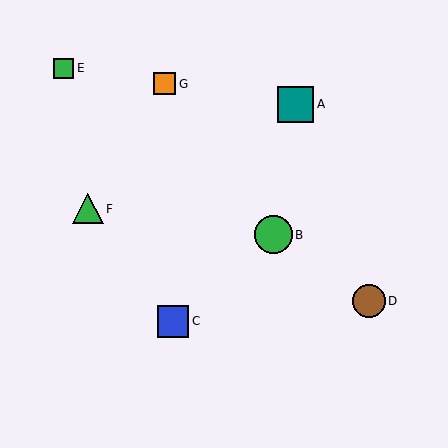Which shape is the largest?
The green circle (labeled B) is the largest.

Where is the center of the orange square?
The center of the orange square is at (165, 84).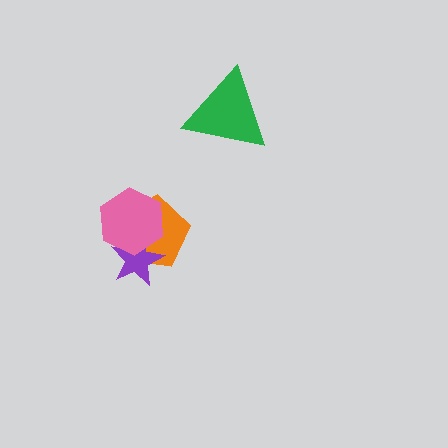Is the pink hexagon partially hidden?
No, no other shape covers it.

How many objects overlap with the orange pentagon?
2 objects overlap with the orange pentagon.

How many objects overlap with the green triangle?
0 objects overlap with the green triangle.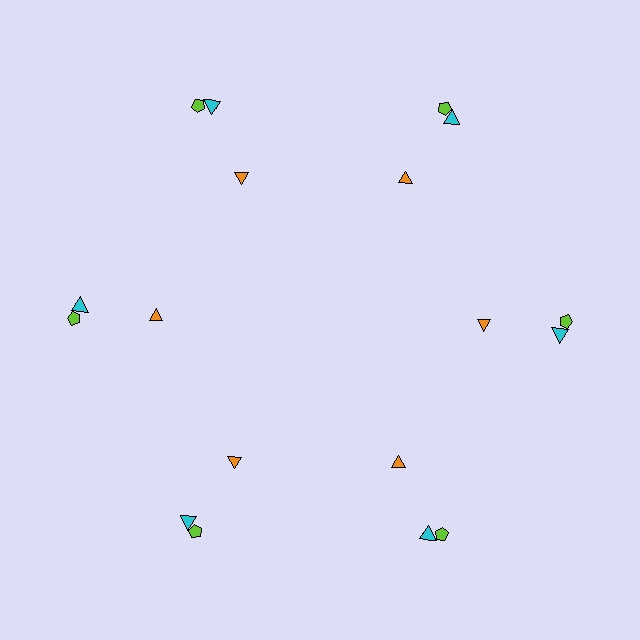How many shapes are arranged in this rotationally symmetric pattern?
There are 18 shapes, arranged in 6 groups of 3.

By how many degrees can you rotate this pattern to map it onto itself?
The pattern maps onto itself every 60 degrees of rotation.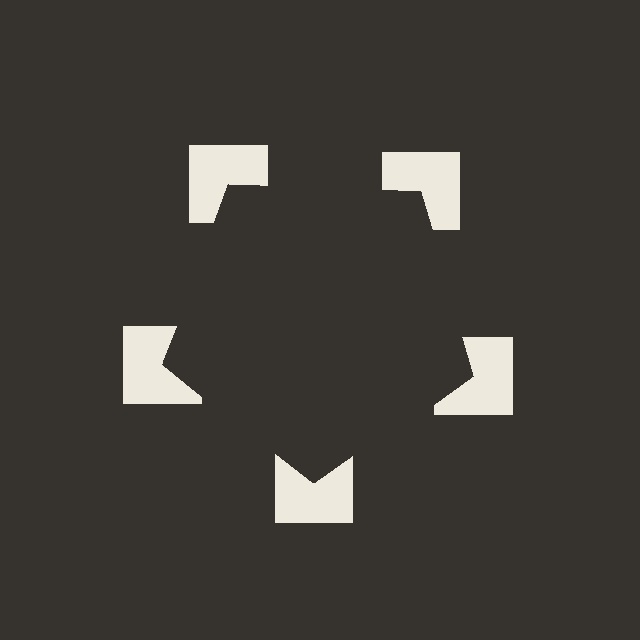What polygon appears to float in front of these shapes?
An illusory pentagon — its edges are inferred from the aligned wedge cuts in the notched squares, not physically drawn.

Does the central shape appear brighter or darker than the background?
It typically appears slightly darker than the background, even though no actual brightness change is drawn.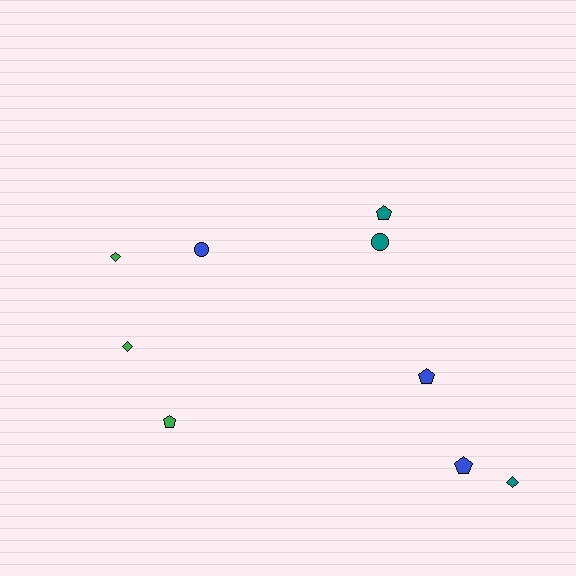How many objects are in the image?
There are 9 objects.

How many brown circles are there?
There are no brown circles.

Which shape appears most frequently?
Pentagon, with 4 objects.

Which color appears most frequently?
Blue, with 3 objects.